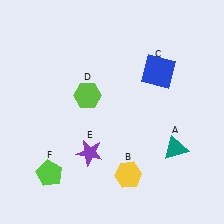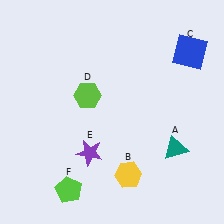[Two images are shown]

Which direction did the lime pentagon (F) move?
The lime pentagon (F) moved right.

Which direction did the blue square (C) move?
The blue square (C) moved right.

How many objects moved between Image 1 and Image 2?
2 objects moved between the two images.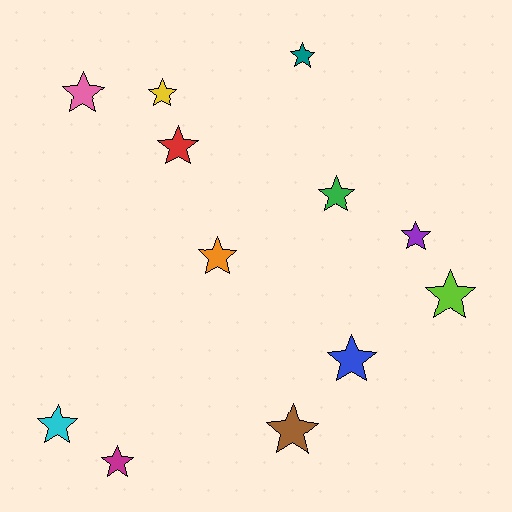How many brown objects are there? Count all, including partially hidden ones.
There is 1 brown object.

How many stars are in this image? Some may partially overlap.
There are 12 stars.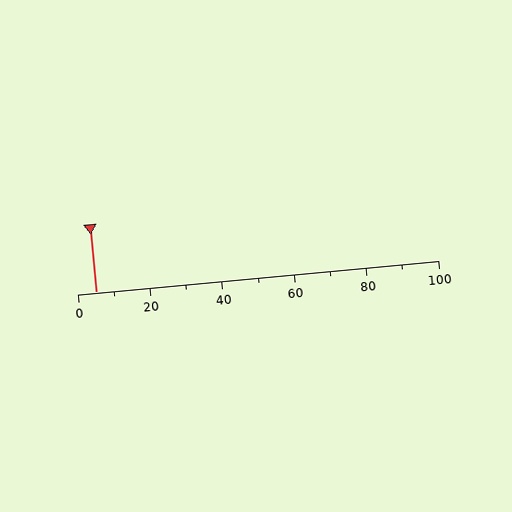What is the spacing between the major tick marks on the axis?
The major ticks are spaced 20 apart.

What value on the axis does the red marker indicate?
The marker indicates approximately 5.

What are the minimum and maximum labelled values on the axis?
The axis runs from 0 to 100.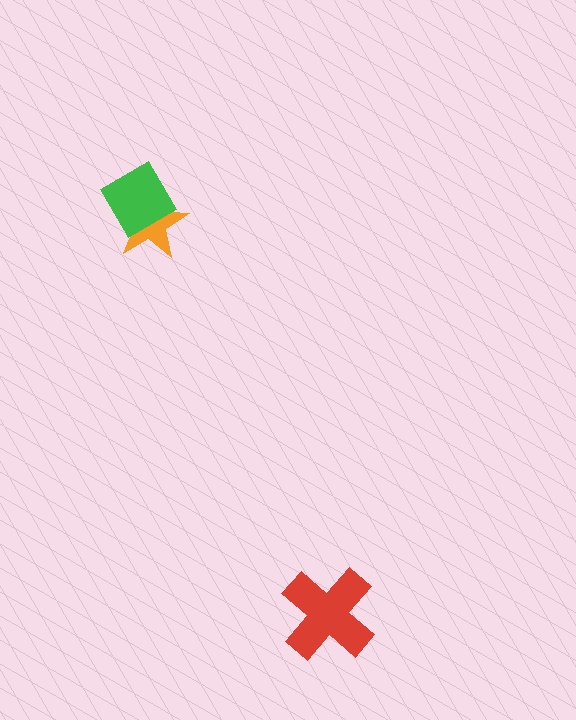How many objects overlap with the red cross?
0 objects overlap with the red cross.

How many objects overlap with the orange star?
1 object overlaps with the orange star.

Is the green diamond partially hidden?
No, no other shape covers it.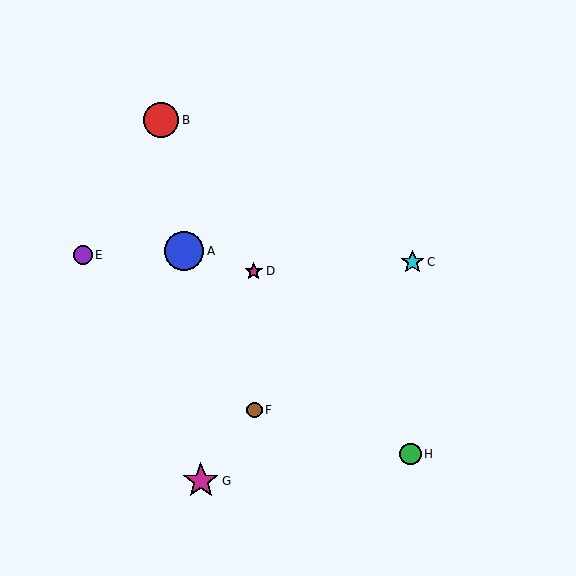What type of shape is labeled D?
Shape D is a magenta star.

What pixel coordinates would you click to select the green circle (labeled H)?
Click at (411, 454) to select the green circle H.